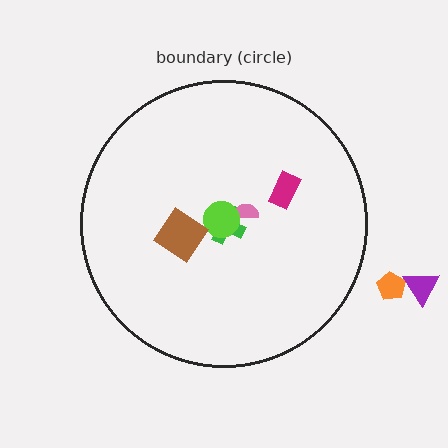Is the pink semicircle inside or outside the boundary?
Inside.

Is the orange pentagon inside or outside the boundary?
Outside.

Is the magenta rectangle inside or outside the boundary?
Inside.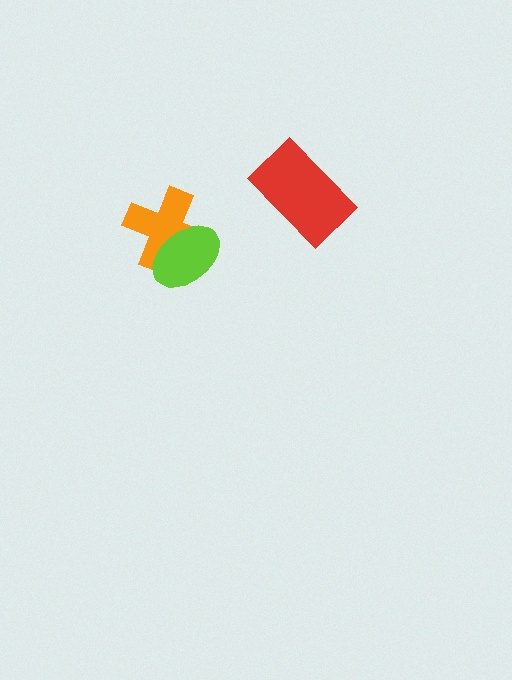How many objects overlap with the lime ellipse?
1 object overlaps with the lime ellipse.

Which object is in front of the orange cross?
The lime ellipse is in front of the orange cross.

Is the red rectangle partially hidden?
No, no other shape covers it.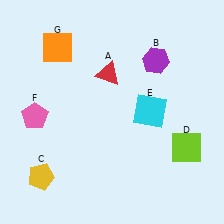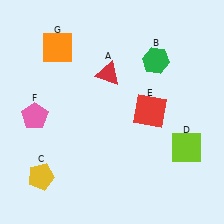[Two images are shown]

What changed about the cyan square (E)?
In Image 1, E is cyan. In Image 2, it changed to red.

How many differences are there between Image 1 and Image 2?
There are 2 differences between the two images.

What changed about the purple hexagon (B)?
In Image 1, B is purple. In Image 2, it changed to green.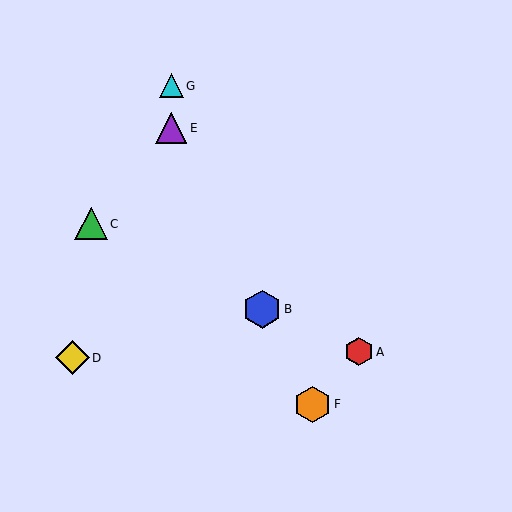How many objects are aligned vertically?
2 objects (E, G) are aligned vertically.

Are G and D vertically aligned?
No, G is at x≈171 and D is at x≈73.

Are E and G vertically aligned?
Yes, both are at x≈171.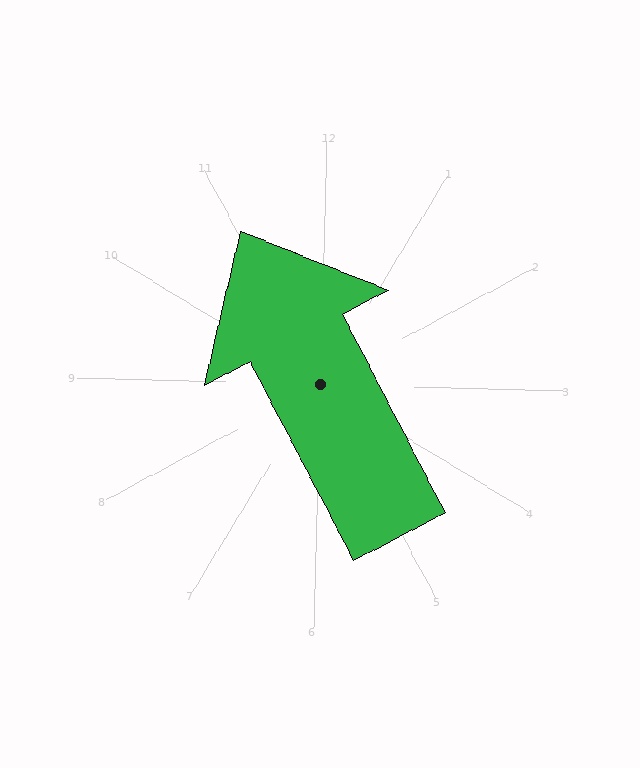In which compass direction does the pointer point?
Northwest.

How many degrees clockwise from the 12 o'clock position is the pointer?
Approximately 331 degrees.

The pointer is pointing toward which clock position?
Roughly 11 o'clock.